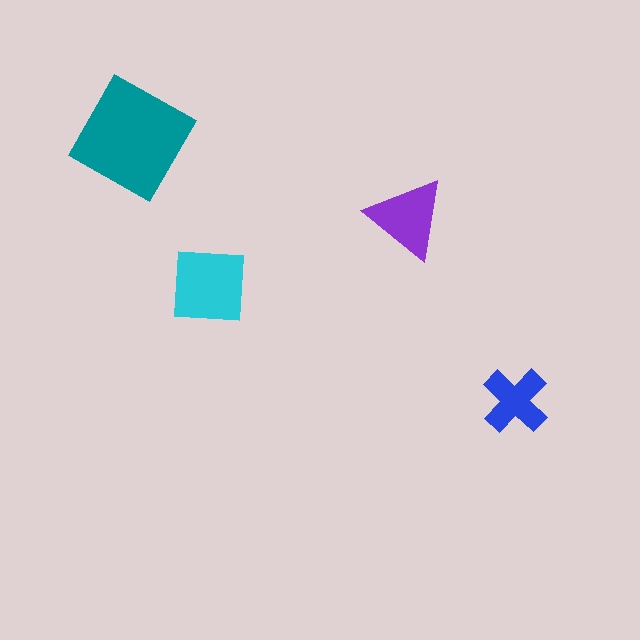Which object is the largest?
The teal square.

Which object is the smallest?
The blue cross.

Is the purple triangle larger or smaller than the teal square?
Smaller.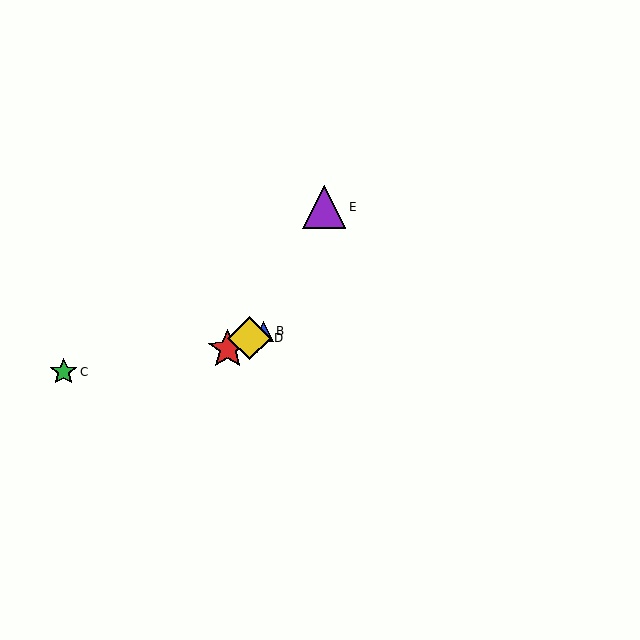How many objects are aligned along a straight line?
3 objects (A, B, D) are aligned along a straight line.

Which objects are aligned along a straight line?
Objects A, B, D are aligned along a straight line.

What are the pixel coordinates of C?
Object C is at (64, 372).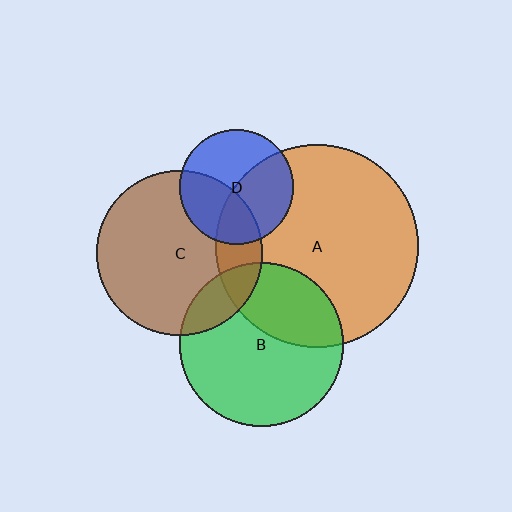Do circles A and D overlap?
Yes.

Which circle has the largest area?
Circle A (orange).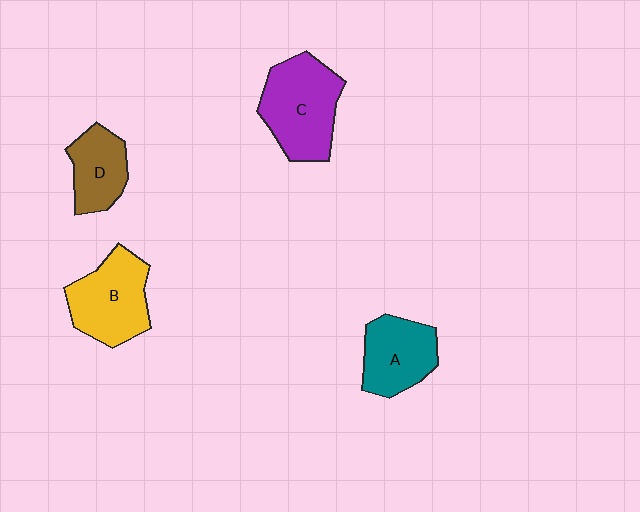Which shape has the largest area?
Shape C (purple).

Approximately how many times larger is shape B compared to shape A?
Approximately 1.2 times.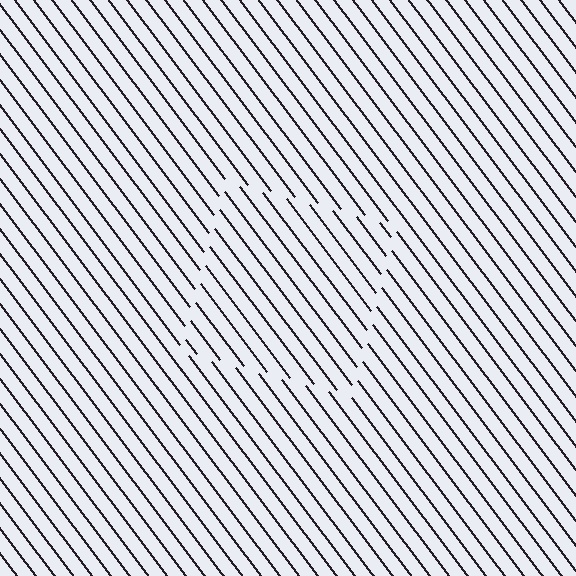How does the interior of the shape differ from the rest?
The interior of the shape contains the same grating, shifted by half a period — the contour is defined by the phase discontinuity where line-ends from the inner and outer gratings abut.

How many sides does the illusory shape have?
4 sides — the line-ends trace a square.